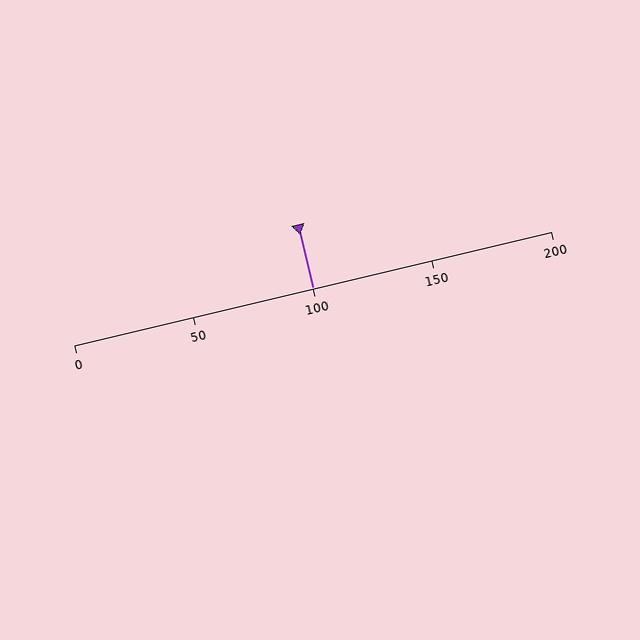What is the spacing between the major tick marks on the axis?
The major ticks are spaced 50 apart.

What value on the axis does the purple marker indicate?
The marker indicates approximately 100.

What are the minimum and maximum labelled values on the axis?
The axis runs from 0 to 200.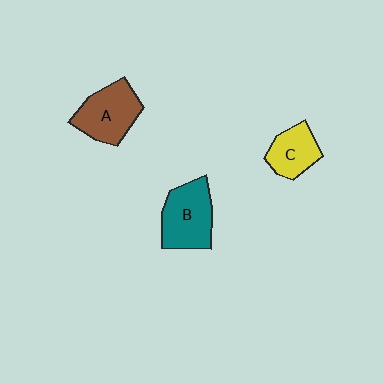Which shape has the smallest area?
Shape C (yellow).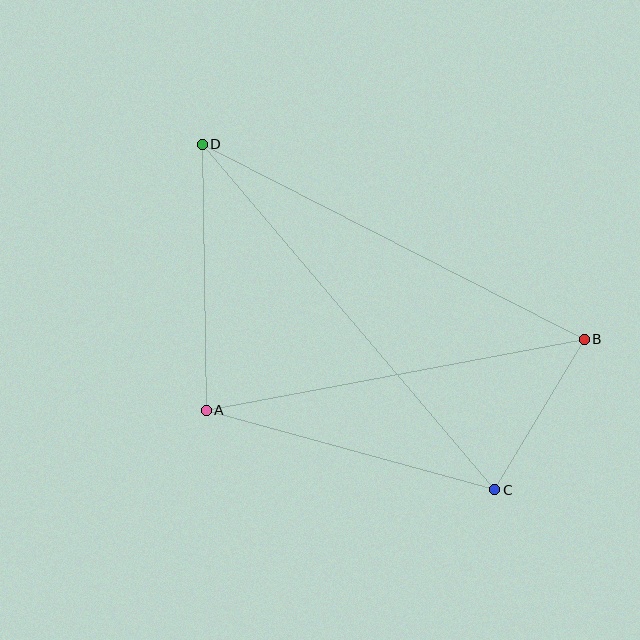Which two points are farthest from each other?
Points C and D are farthest from each other.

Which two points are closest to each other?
Points B and C are closest to each other.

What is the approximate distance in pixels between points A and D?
The distance between A and D is approximately 266 pixels.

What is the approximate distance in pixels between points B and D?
The distance between B and D is approximately 429 pixels.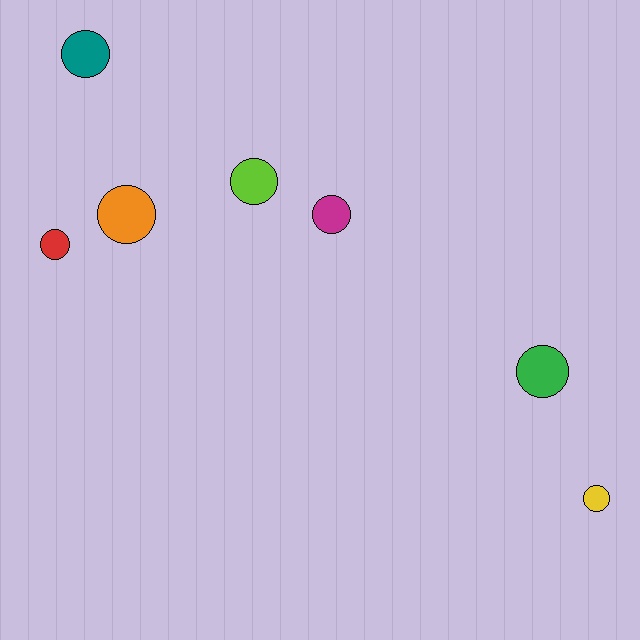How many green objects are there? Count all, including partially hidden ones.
There is 1 green object.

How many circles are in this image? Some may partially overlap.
There are 7 circles.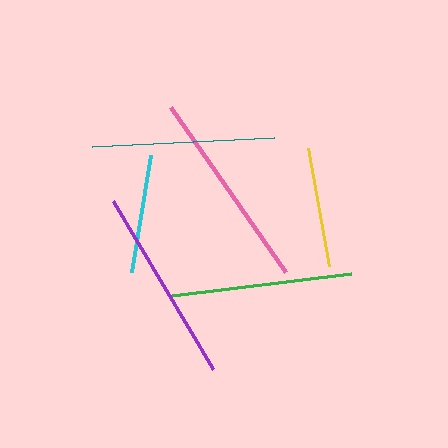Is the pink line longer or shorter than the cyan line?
The pink line is longer than the cyan line.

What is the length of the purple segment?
The purple segment is approximately 196 pixels long.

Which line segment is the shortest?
The cyan line is the shortest at approximately 119 pixels.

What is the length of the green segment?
The green segment is approximately 181 pixels long.